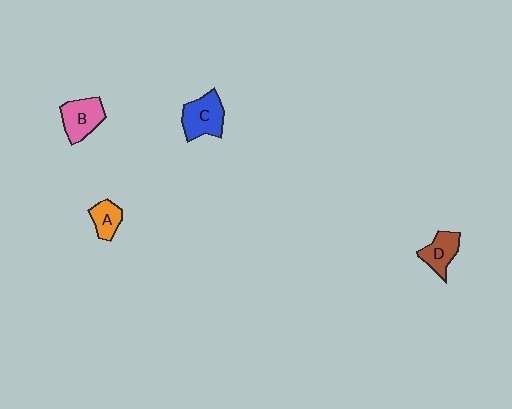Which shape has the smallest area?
Shape A (orange).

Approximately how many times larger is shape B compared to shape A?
Approximately 1.5 times.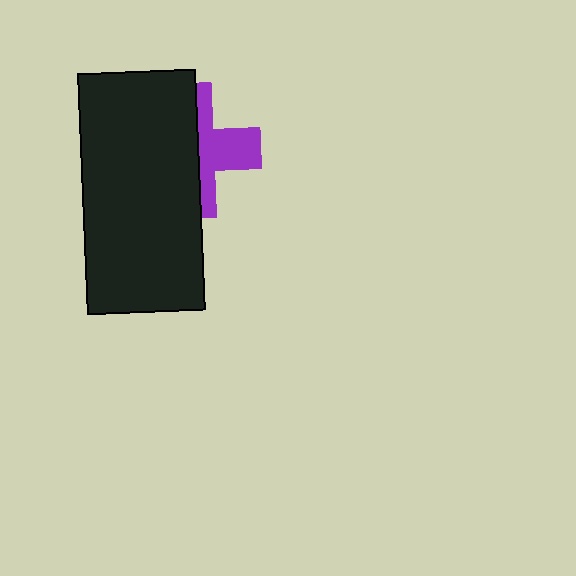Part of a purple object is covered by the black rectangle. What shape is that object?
It is a cross.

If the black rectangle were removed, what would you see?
You would see the complete purple cross.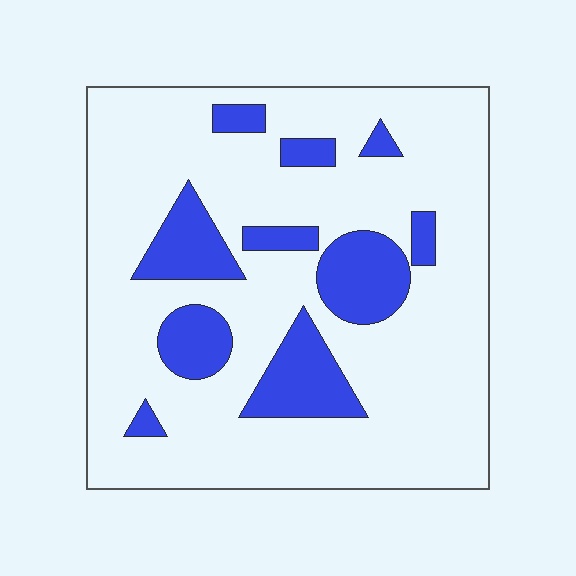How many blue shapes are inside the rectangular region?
10.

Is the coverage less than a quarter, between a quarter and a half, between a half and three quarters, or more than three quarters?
Less than a quarter.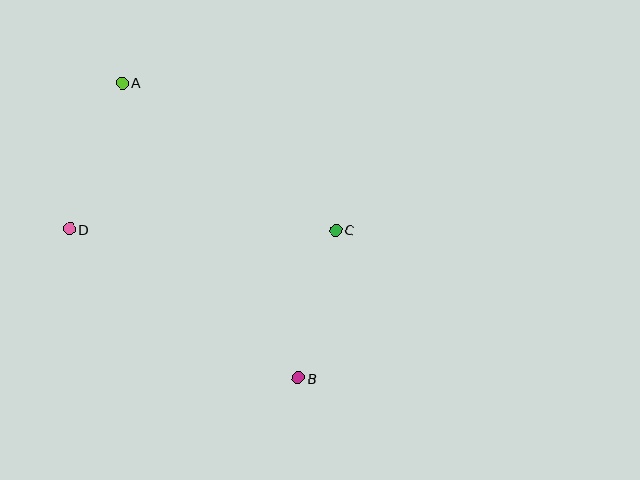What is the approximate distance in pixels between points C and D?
The distance between C and D is approximately 266 pixels.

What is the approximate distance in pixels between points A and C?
The distance between A and C is approximately 259 pixels.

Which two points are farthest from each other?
Points A and B are farthest from each other.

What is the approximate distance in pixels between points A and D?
The distance between A and D is approximately 156 pixels.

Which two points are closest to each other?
Points B and C are closest to each other.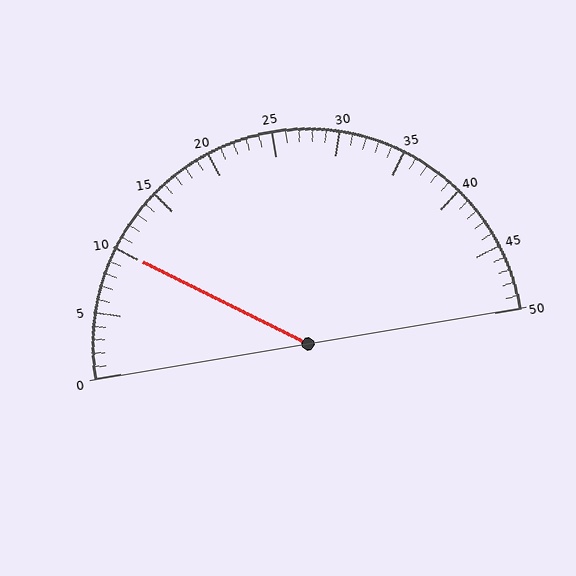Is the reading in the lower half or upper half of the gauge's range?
The reading is in the lower half of the range (0 to 50).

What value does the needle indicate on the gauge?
The needle indicates approximately 10.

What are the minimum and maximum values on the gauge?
The gauge ranges from 0 to 50.